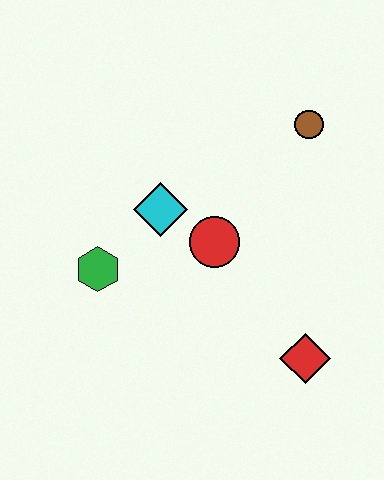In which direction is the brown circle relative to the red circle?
The brown circle is above the red circle.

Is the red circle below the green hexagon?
No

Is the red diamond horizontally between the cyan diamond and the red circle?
No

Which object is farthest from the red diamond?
The brown circle is farthest from the red diamond.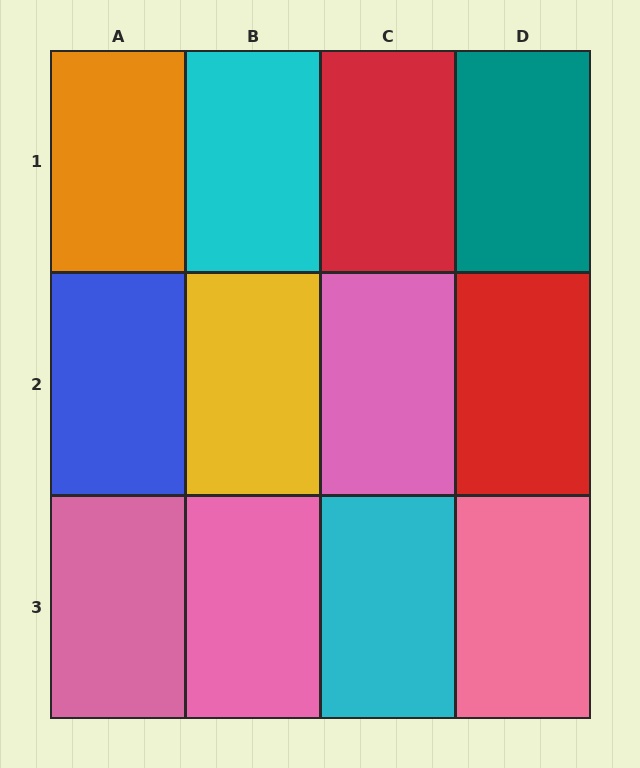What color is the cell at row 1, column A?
Orange.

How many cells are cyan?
2 cells are cyan.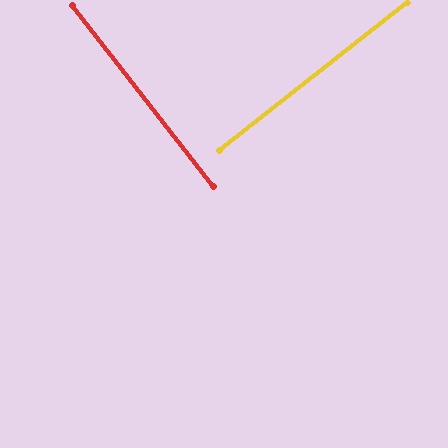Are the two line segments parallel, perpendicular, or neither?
Perpendicular — they meet at approximately 90°.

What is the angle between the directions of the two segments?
Approximately 90 degrees.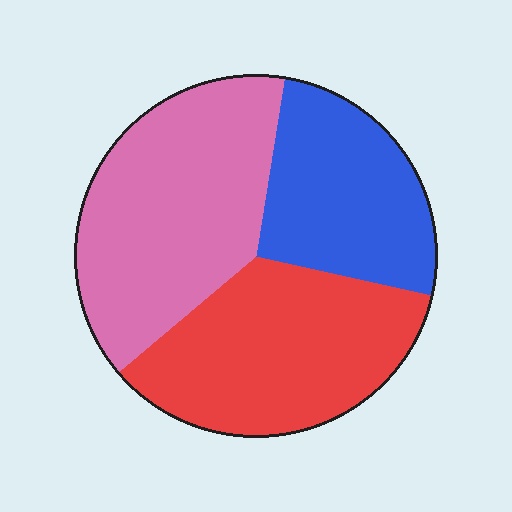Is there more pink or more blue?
Pink.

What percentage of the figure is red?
Red takes up between a quarter and a half of the figure.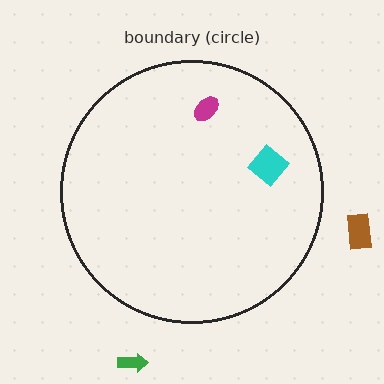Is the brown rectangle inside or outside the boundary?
Outside.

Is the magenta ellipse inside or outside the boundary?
Inside.